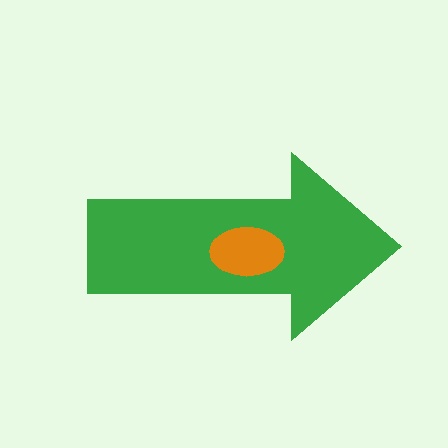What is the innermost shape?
The orange ellipse.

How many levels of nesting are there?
2.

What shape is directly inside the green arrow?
The orange ellipse.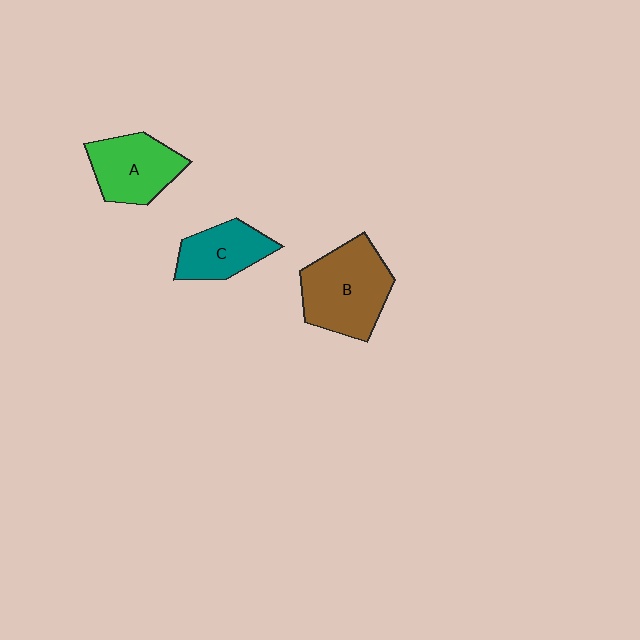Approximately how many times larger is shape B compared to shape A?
Approximately 1.3 times.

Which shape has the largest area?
Shape B (brown).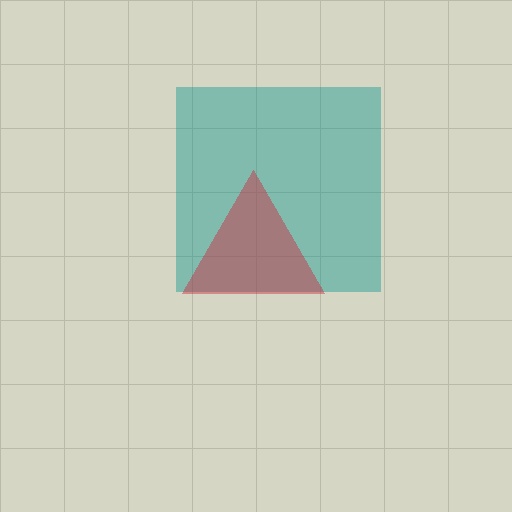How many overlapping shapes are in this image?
There are 2 overlapping shapes in the image.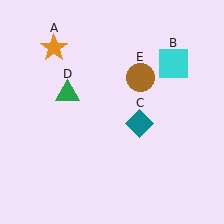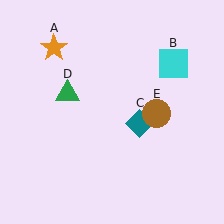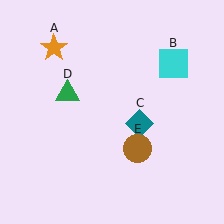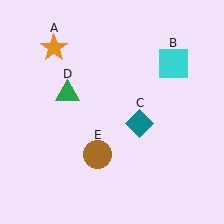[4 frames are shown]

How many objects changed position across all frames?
1 object changed position: brown circle (object E).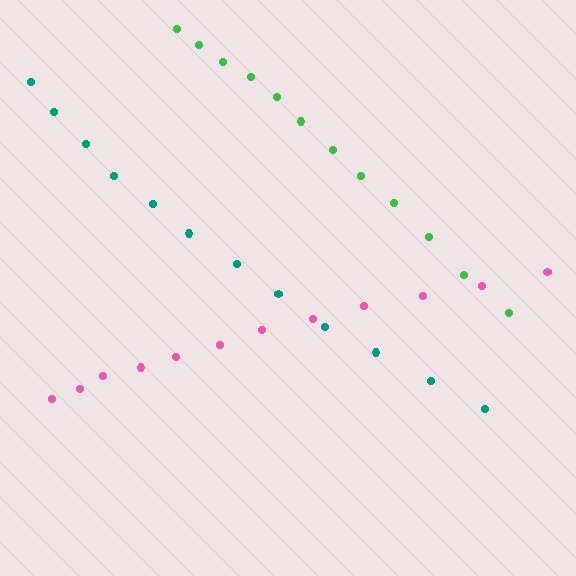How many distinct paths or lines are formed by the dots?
There are 3 distinct paths.